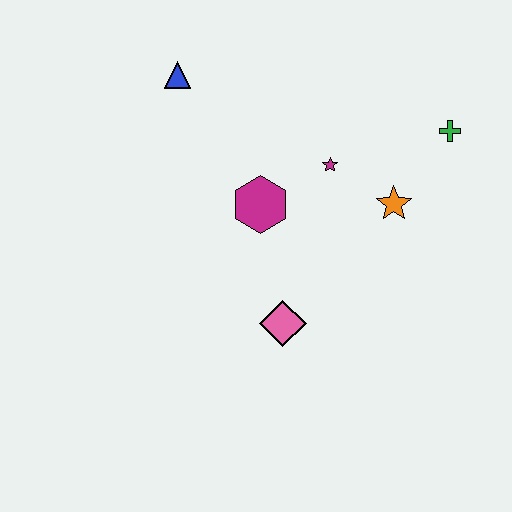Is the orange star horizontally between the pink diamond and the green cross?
Yes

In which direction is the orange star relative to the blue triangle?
The orange star is to the right of the blue triangle.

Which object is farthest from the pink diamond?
The blue triangle is farthest from the pink diamond.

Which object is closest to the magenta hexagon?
The magenta star is closest to the magenta hexagon.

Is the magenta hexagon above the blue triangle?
No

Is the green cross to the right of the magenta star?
Yes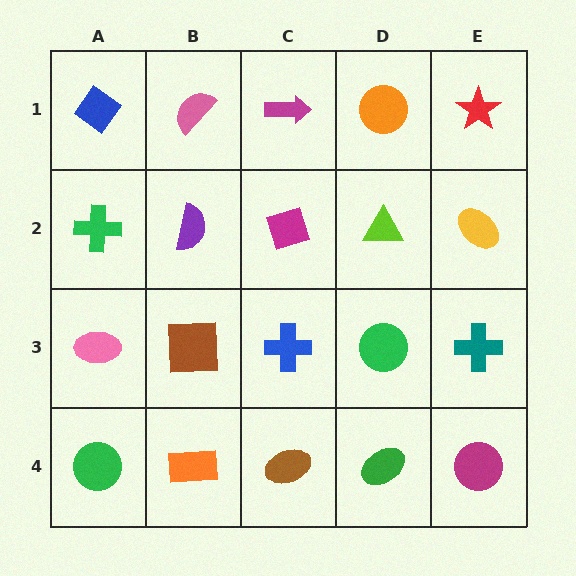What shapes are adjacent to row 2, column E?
A red star (row 1, column E), a teal cross (row 3, column E), a lime triangle (row 2, column D).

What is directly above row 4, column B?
A brown square.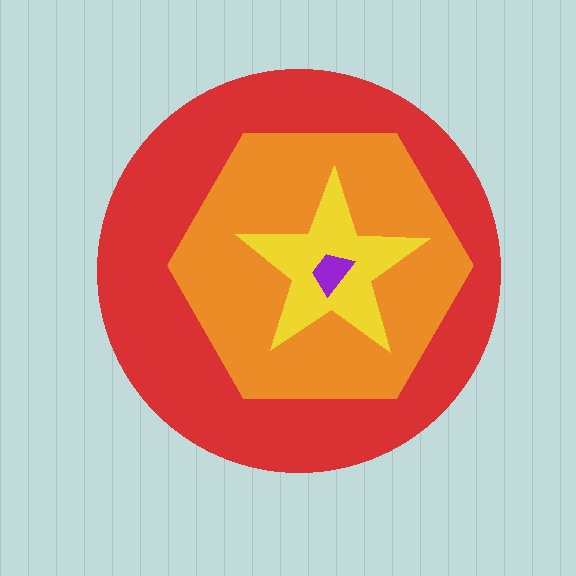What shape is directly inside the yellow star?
The purple trapezoid.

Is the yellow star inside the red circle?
Yes.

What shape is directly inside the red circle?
The orange hexagon.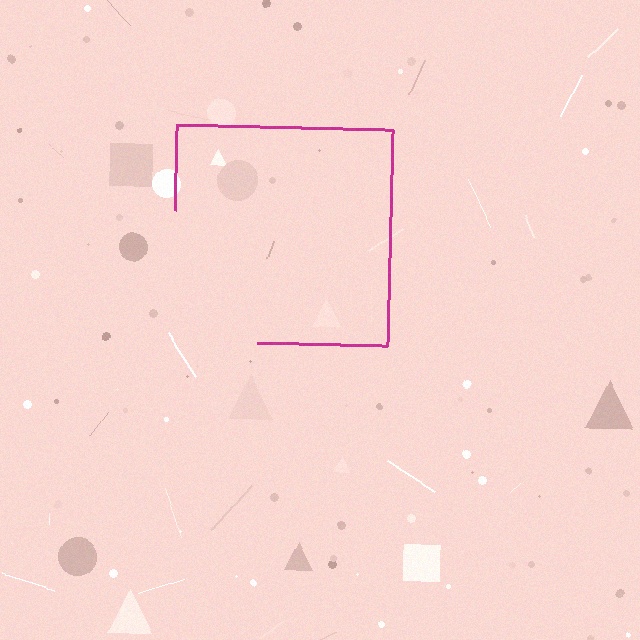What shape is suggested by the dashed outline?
The dashed outline suggests a square.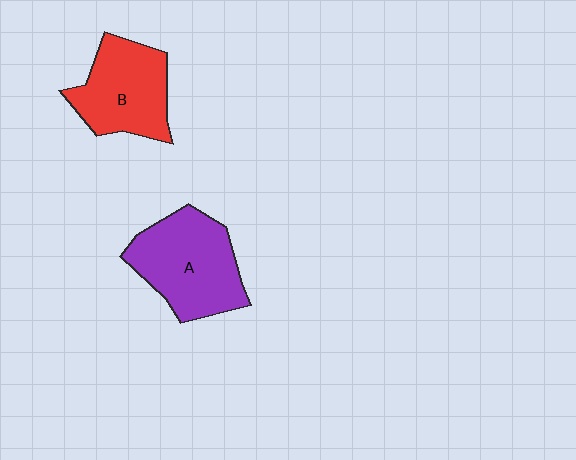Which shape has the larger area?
Shape A (purple).